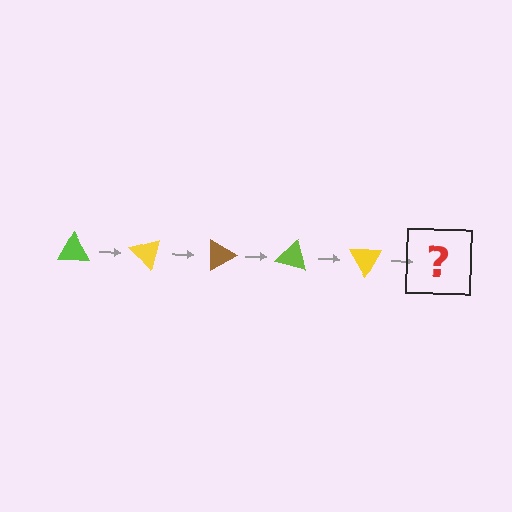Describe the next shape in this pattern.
It should be a brown triangle, rotated 225 degrees from the start.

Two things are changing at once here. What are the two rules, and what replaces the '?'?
The two rules are that it rotates 45 degrees each step and the color cycles through lime, yellow, and brown. The '?' should be a brown triangle, rotated 225 degrees from the start.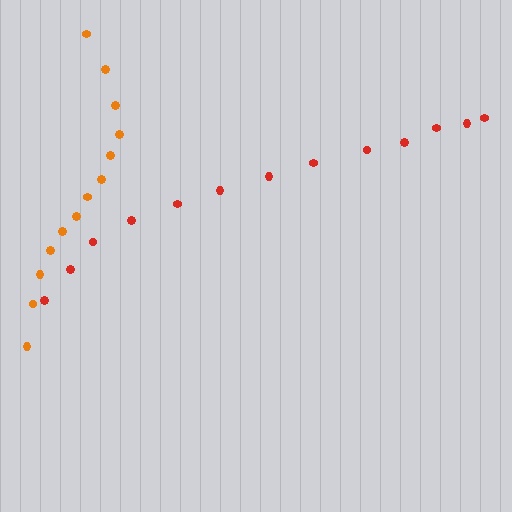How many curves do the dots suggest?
There are 2 distinct paths.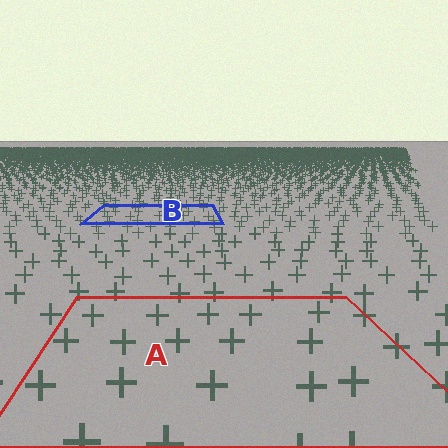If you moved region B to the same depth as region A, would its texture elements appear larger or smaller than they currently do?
They would appear larger. At a closer depth, the same texture elements are projected at a bigger on-screen size.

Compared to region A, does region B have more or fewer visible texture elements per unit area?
Region B has more texture elements per unit area — they are packed more densely because it is farther away.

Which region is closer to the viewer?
Region A is closer. The texture elements there are larger and more spread out.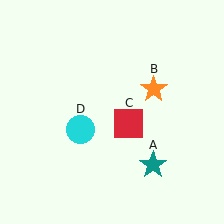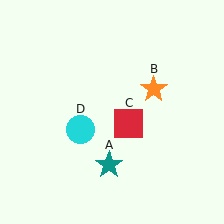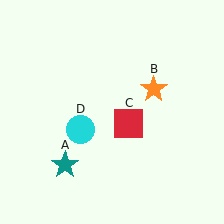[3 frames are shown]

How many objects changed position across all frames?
1 object changed position: teal star (object A).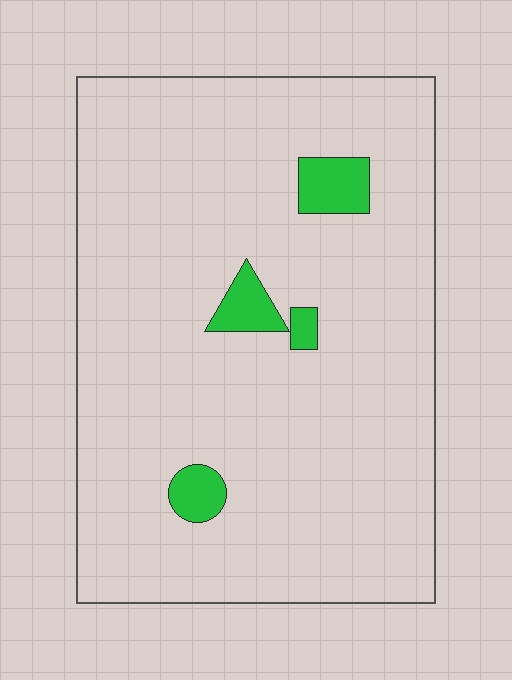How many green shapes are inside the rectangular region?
4.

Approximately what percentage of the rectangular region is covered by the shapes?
Approximately 5%.